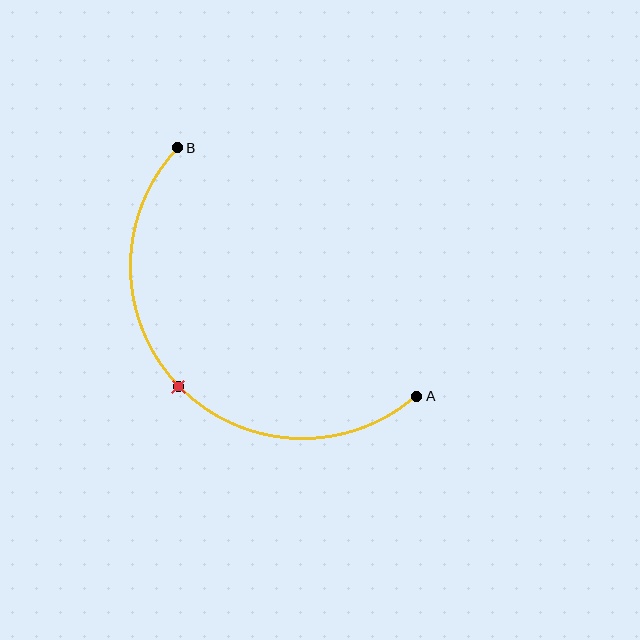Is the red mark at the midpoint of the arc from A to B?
Yes. The red mark lies on the arc at equal arc-length from both A and B — it is the arc midpoint.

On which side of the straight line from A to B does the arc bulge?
The arc bulges below and to the left of the straight line connecting A and B.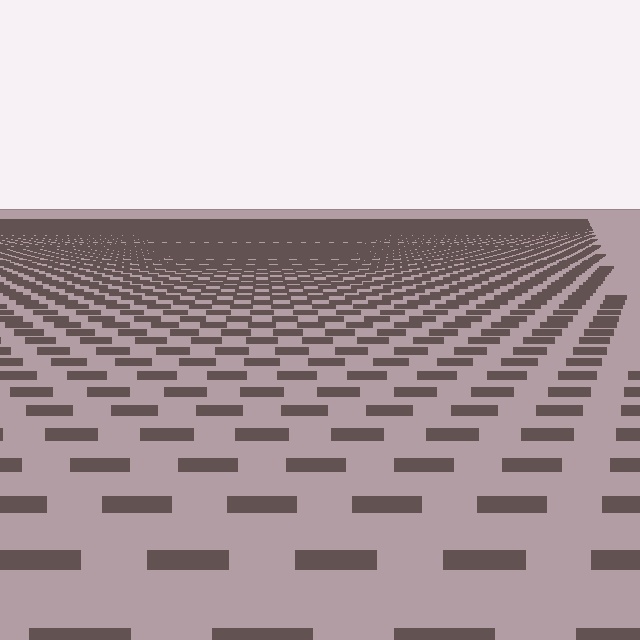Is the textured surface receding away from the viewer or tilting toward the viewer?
The surface is receding away from the viewer. Texture elements get smaller and denser toward the top.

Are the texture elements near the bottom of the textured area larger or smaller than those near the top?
Larger. Near the bottom, elements are closer to the viewer and appear at a bigger on-screen size.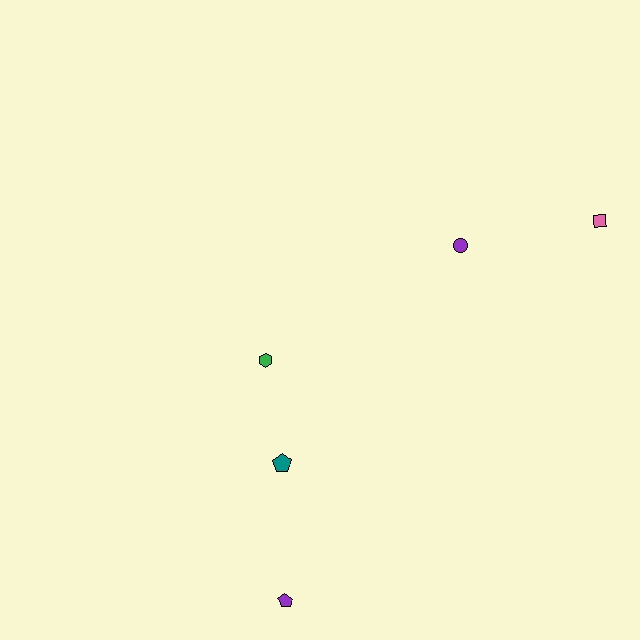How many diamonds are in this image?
There are no diamonds.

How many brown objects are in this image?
There are no brown objects.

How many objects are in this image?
There are 5 objects.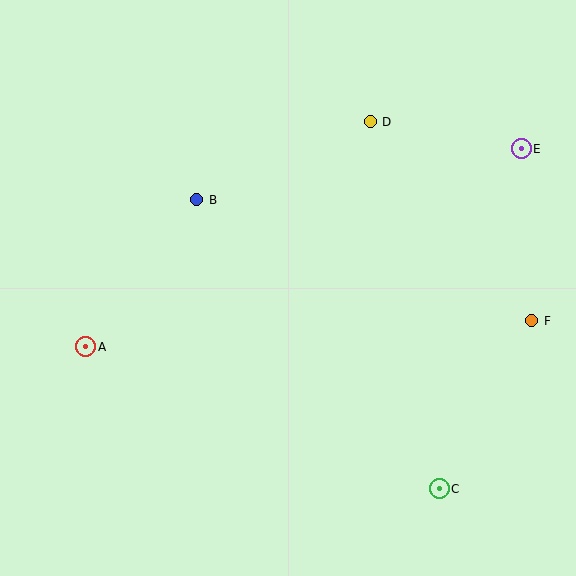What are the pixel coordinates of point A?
Point A is at (86, 347).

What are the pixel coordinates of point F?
Point F is at (532, 321).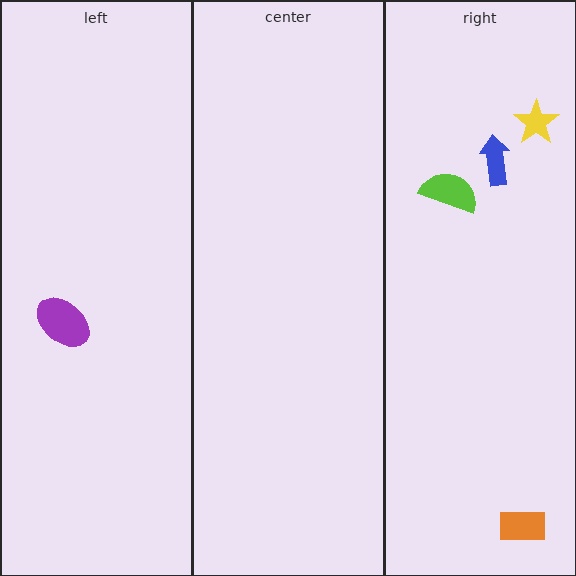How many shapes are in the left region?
1.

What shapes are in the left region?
The purple ellipse.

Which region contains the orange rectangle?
The right region.